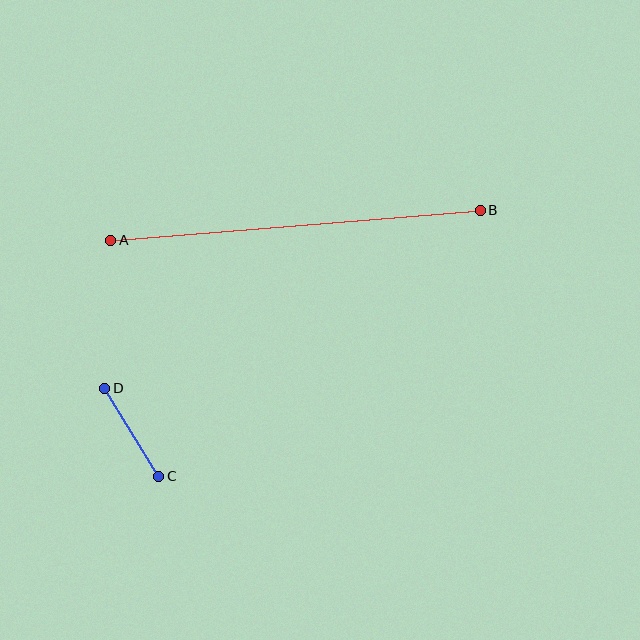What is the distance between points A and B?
The distance is approximately 371 pixels.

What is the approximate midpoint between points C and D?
The midpoint is at approximately (132, 432) pixels.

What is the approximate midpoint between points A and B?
The midpoint is at approximately (295, 225) pixels.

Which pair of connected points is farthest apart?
Points A and B are farthest apart.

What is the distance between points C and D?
The distance is approximately 103 pixels.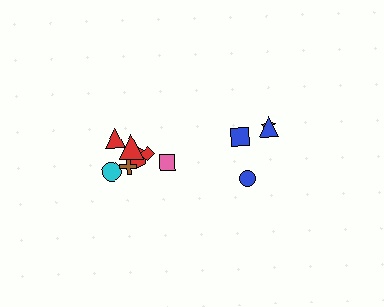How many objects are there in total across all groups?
There are 11 objects.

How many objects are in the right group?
There are 4 objects.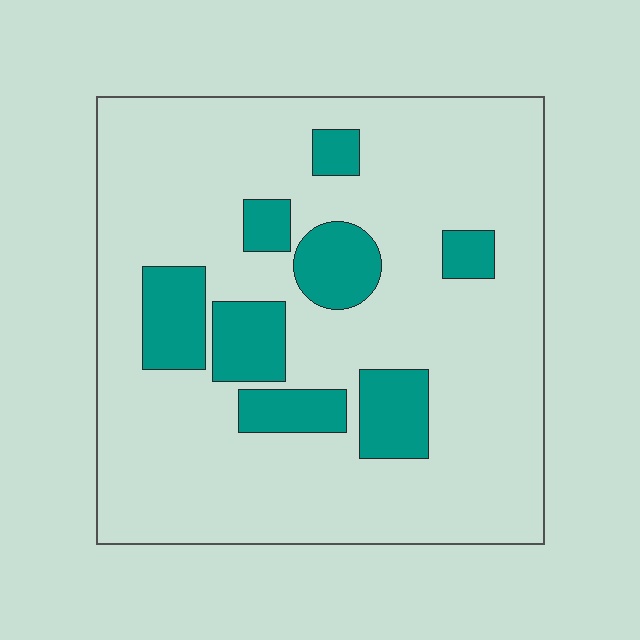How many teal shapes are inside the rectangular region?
8.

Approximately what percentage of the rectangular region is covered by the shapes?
Approximately 20%.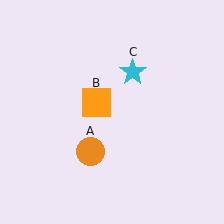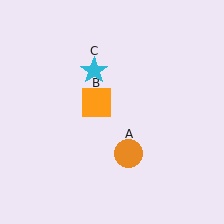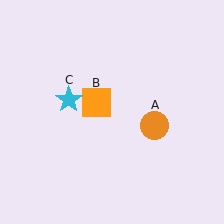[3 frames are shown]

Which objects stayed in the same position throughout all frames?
Orange square (object B) remained stationary.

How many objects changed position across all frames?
2 objects changed position: orange circle (object A), cyan star (object C).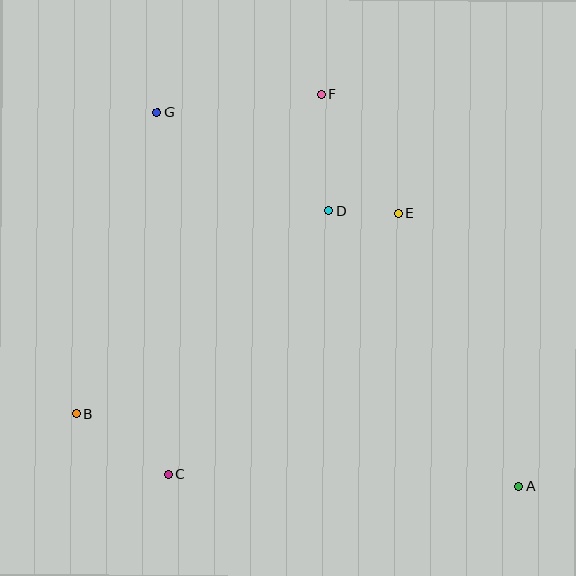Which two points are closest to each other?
Points D and E are closest to each other.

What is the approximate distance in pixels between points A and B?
The distance between A and B is approximately 449 pixels.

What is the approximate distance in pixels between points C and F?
The distance between C and F is approximately 409 pixels.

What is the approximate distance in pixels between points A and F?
The distance between A and F is approximately 439 pixels.